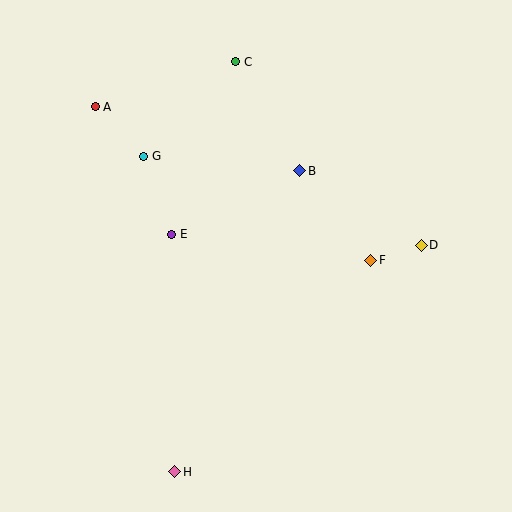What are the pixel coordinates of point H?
Point H is at (175, 472).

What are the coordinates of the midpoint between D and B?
The midpoint between D and B is at (361, 208).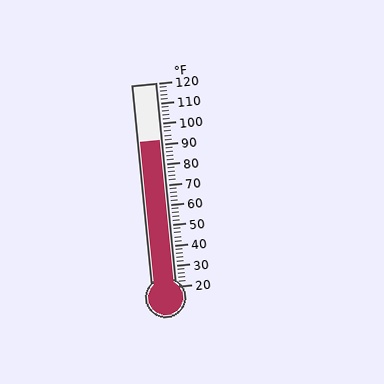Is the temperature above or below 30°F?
The temperature is above 30°F.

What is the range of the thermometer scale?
The thermometer scale ranges from 20°F to 120°F.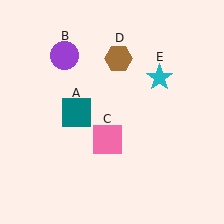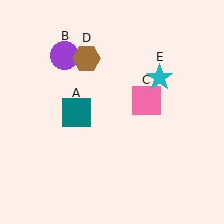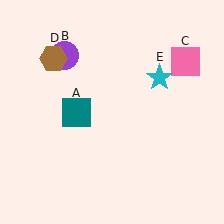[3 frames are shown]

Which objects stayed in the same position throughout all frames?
Teal square (object A) and purple circle (object B) and cyan star (object E) remained stationary.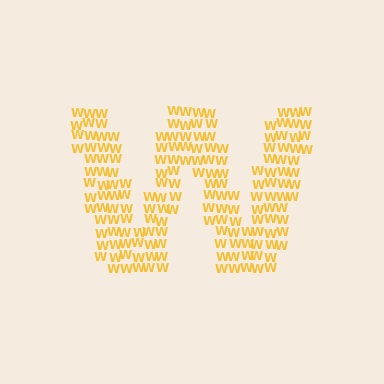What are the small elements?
The small elements are letter W's.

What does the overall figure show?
The overall figure shows the letter W.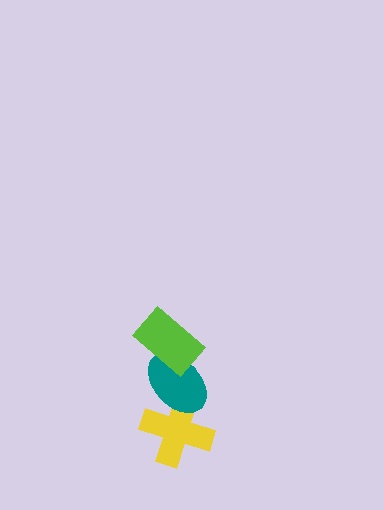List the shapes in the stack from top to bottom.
From top to bottom: the lime rectangle, the teal ellipse, the yellow cross.